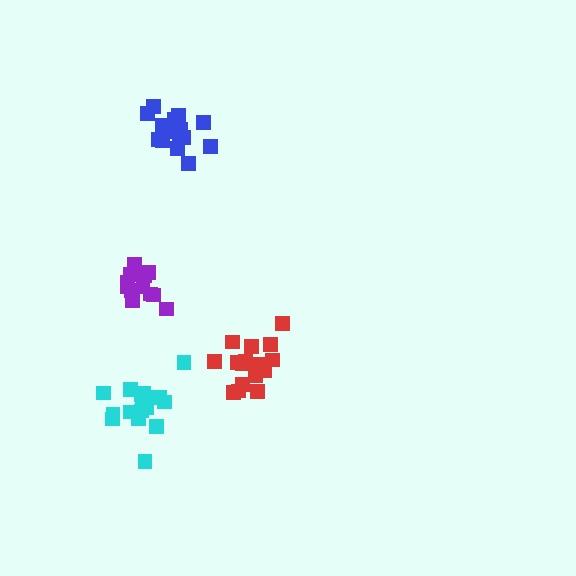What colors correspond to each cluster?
The clusters are colored: purple, blue, red, cyan.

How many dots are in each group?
Group 1: 14 dots, Group 2: 17 dots, Group 3: 18 dots, Group 4: 17 dots (66 total).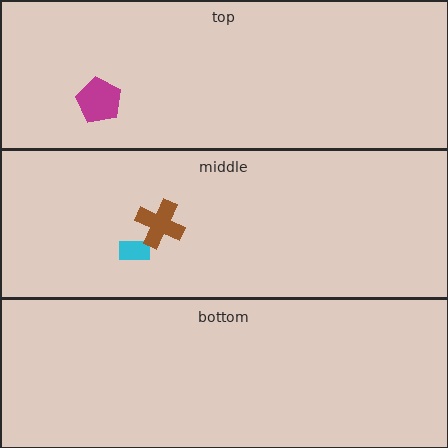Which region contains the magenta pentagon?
The top region.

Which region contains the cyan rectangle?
The middle region.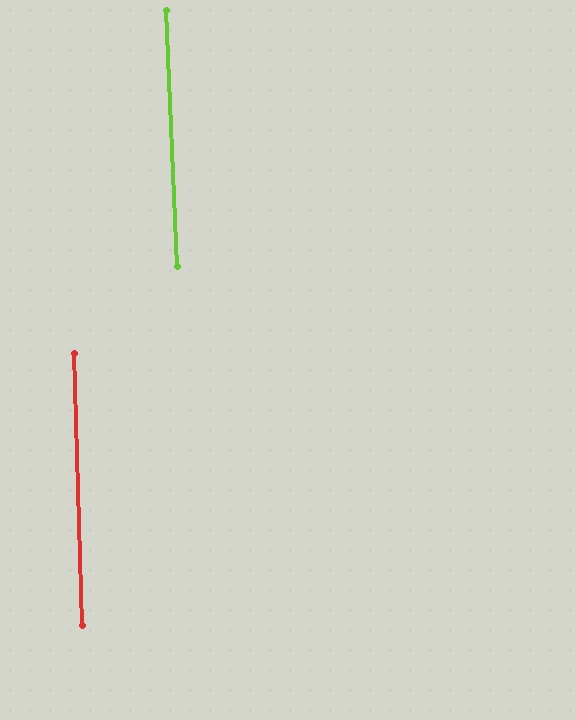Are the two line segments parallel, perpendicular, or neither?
Parallel — their directions differ by only 0.8°.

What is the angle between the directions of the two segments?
Approximately 1 degree.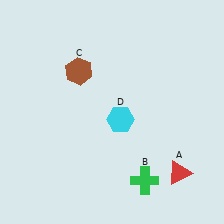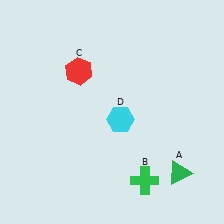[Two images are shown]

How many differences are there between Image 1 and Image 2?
There are 2 differences between the two images.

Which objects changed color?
A changed from red to green. C changed from brown to red.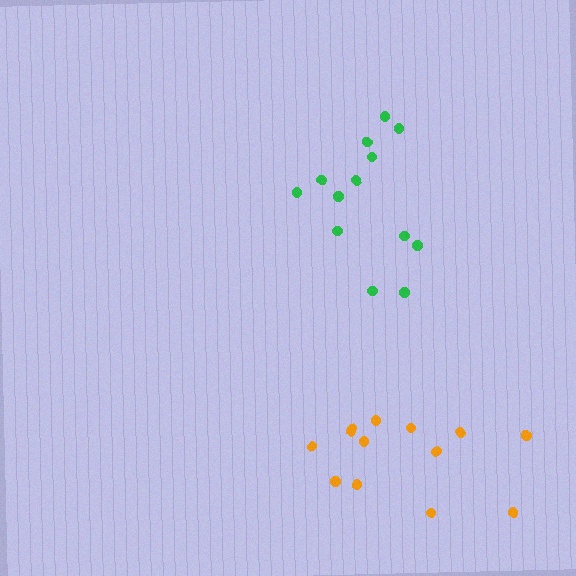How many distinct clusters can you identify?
There are 2 distinct clusters.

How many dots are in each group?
Group 1: 13 dots, Group 2: 13 dots (26 total).